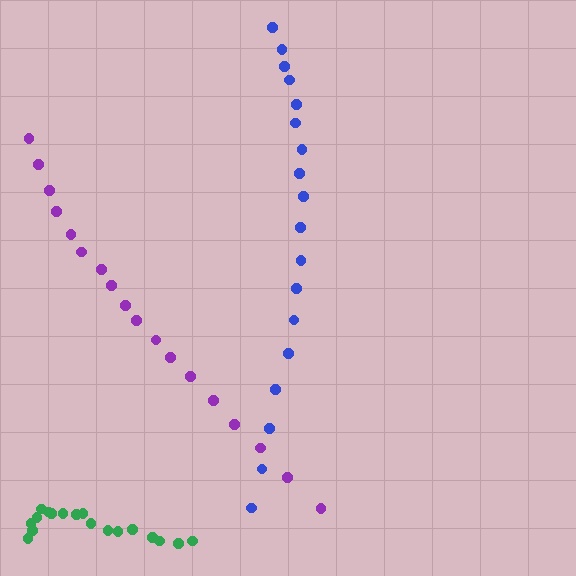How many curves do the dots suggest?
There are 3 distinct paths.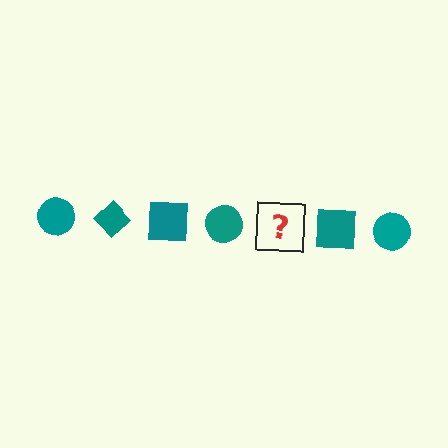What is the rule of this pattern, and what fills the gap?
The rule is that the pattern cycles through circle, diamond, square shapes in teal. The gap should be filled with a teal diamond.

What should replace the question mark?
The question mark should be replaced with a teal diamond.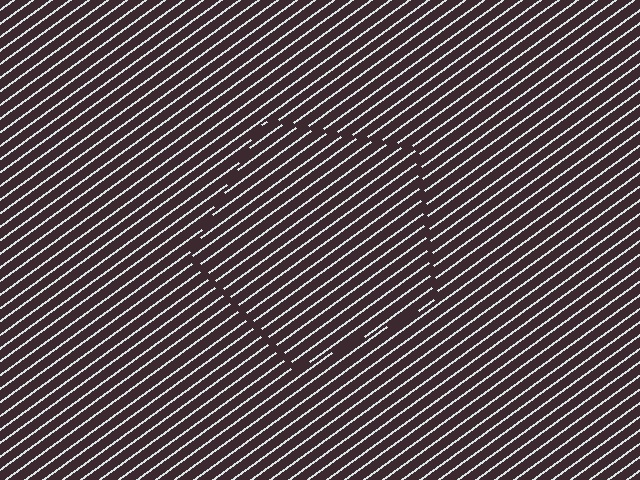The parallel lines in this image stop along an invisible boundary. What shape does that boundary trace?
An illusory pentagon. The interior of the shape contains the same grating, shifted by half a period — the contour is defined by the phase discontinuity where line-ends from the inner and outer gratings abut.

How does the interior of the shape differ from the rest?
The interior of the shape contains the same grating, shifted by half a period — the contour is defined by the phase discontinuity where line-ends from the inner and outer gratings abut.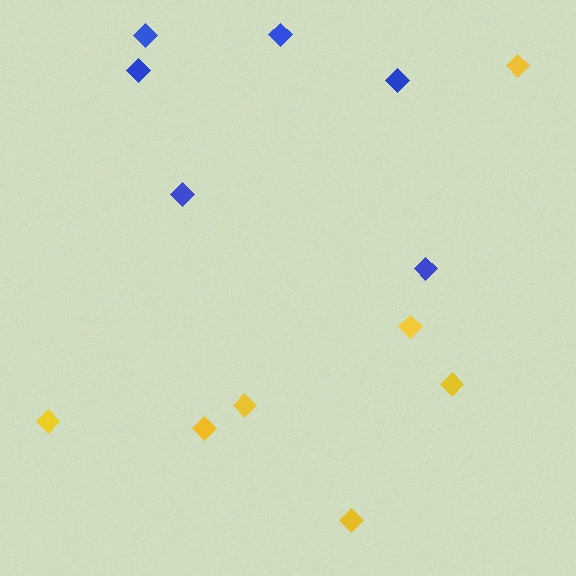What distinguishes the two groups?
There are 2 groups: one group of yellow diamonds (7) and one group of blue diamonds (6).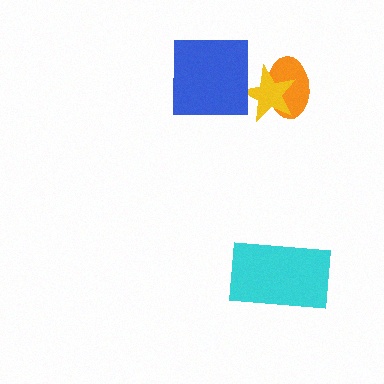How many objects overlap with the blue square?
0 objects overlap with the blue square.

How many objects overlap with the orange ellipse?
1 object overlaps with the orange ellipse.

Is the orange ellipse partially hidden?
Yes, it is partially covered by another shape.